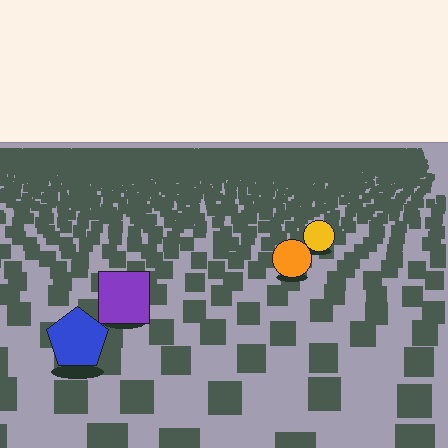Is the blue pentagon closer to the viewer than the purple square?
Yes. The blue pentagon is closer — you can tell from the texture gradient: the ground texture is coarser near it.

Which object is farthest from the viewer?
The yellow circle is farthest from the viewer. It appears smaller and the ground texture around it is denser.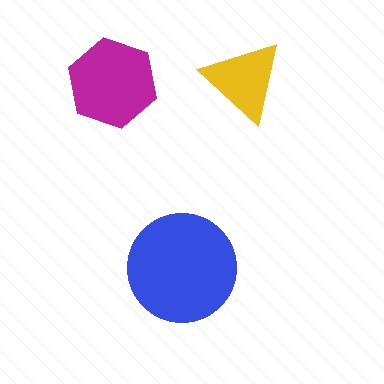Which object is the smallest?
The yellow triangle.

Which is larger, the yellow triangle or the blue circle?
The blue circle.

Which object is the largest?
The blue circle.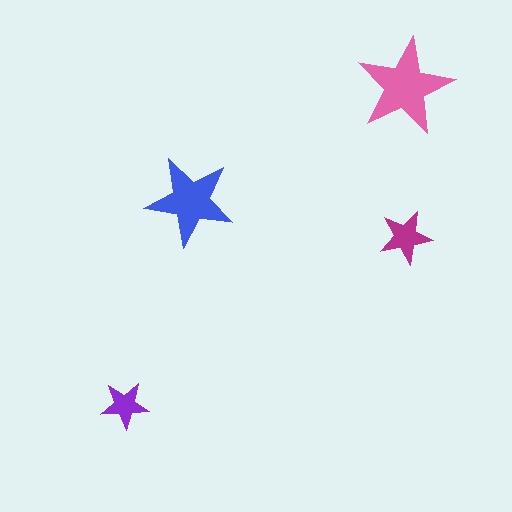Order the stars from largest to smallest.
the pink one, the blue one, the magenta one, the purple one.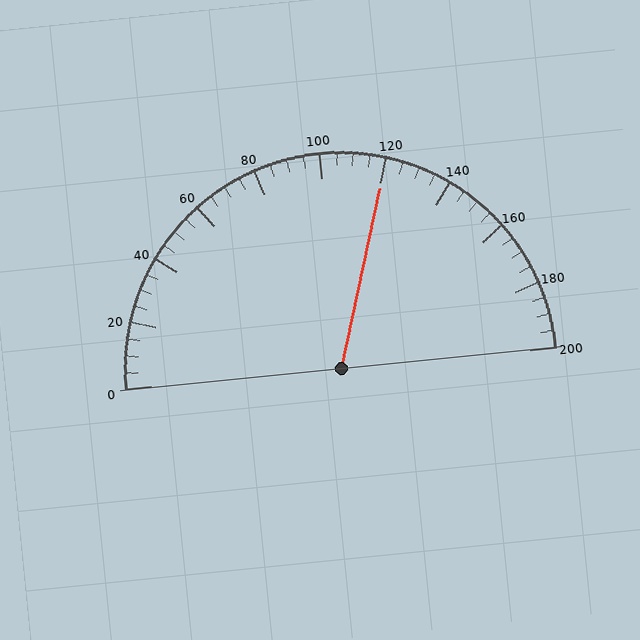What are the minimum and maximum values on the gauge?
The gauge ranges from 0 to 200.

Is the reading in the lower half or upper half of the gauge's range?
The reading is in the upper half of the range (0 to 200).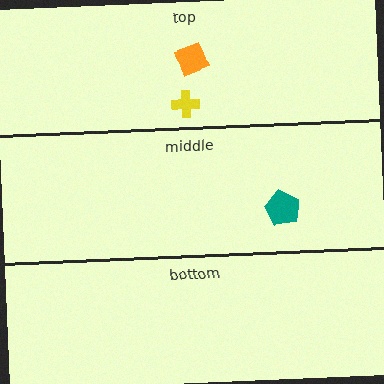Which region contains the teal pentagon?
The middle region.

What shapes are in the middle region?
The teal pentagon.